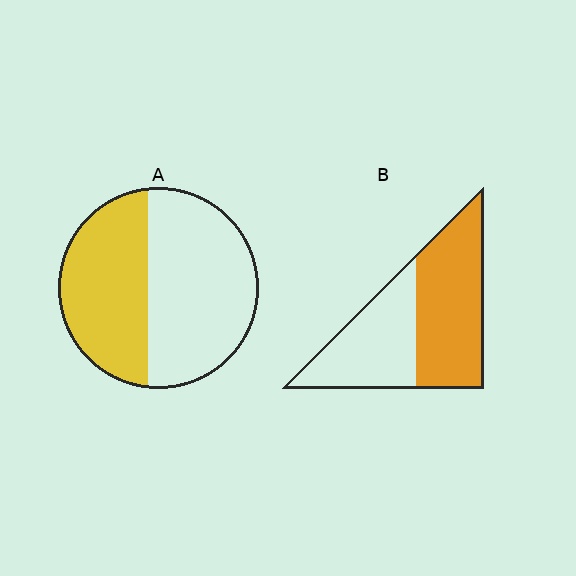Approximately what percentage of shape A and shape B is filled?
A is approximately 45% and B is approximately 55%.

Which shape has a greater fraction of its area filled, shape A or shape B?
Shape B.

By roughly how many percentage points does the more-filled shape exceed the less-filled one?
By roughly 15 percentage points (B over A).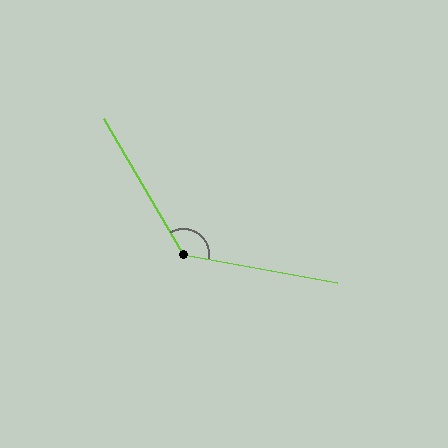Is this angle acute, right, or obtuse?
It is obtuse.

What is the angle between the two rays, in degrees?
Approximately 131 degrees.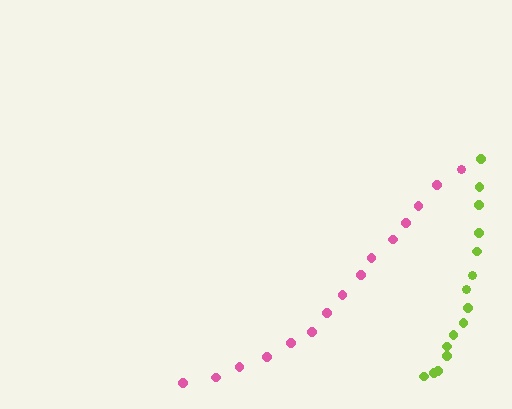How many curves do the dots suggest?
There are 2 distinct paths.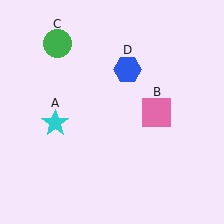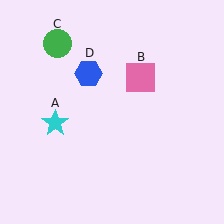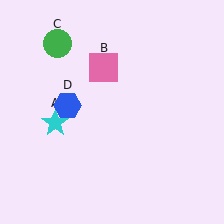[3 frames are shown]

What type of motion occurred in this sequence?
The pink square (object B), blue hexagon (object D) rotated counterclockwise around the center of the scene.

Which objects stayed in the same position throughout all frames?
Cyan star (object A) and green circle (object C) remained stationary.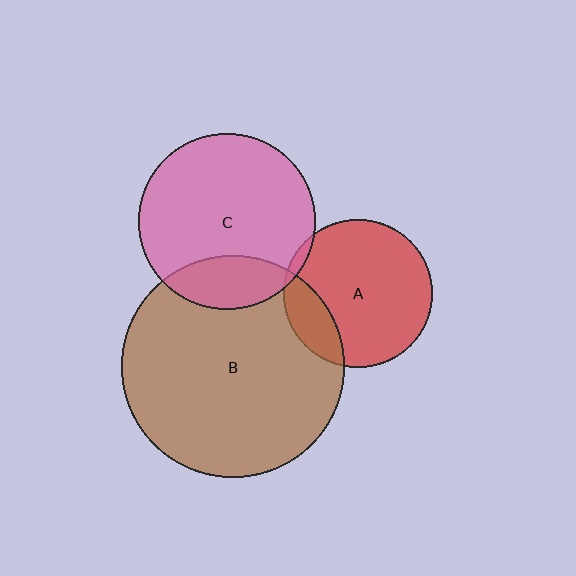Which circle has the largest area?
Circle B (brown).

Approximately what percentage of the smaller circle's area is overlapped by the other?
Approximately 20%.